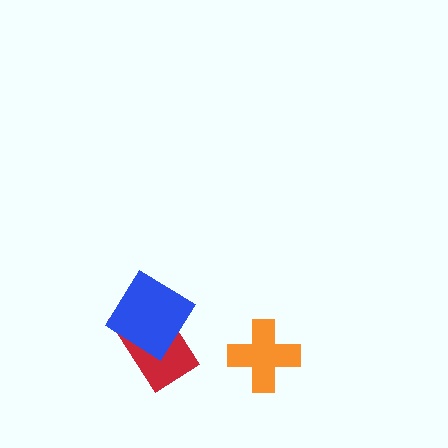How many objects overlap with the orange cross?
0 objects overlap with the orange cross.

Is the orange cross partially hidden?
No, no other shape covers it.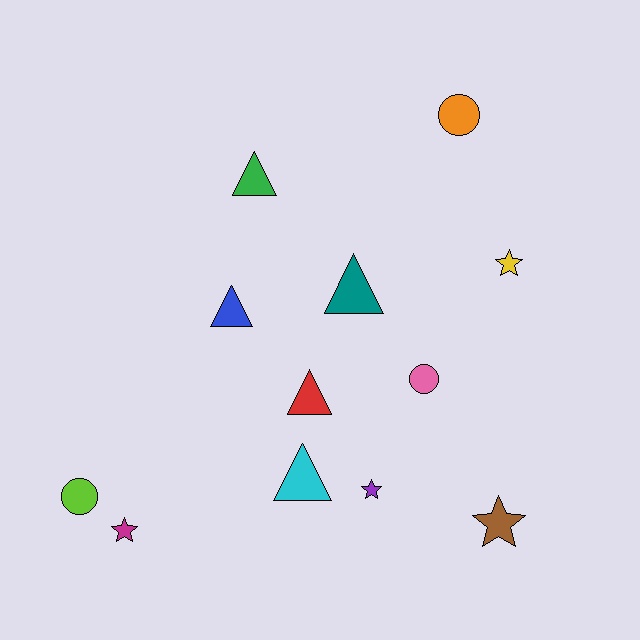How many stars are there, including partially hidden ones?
There are 4 stars.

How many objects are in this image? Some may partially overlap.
There are 12 objects.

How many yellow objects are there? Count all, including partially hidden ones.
There is 1 yellow object.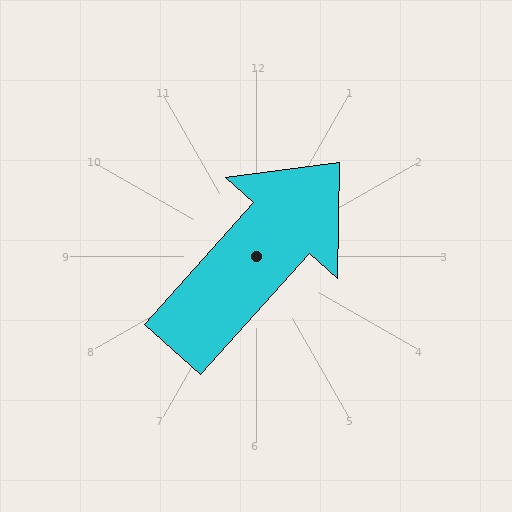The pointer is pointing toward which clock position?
Roughly 1 o'clock.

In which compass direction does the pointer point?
Northeast.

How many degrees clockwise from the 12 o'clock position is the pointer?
Approximately 42 degrees.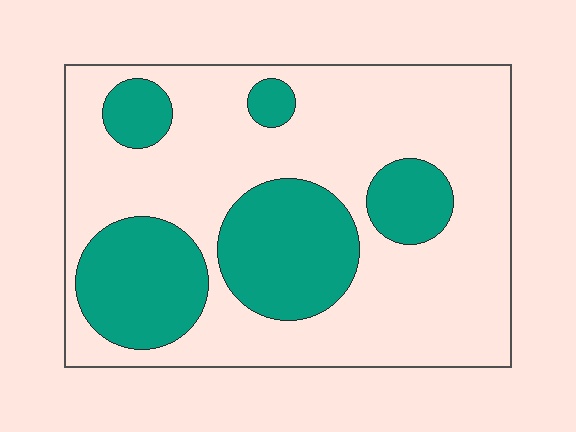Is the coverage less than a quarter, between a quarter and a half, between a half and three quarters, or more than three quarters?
Between a quarter and a half.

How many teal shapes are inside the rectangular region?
5.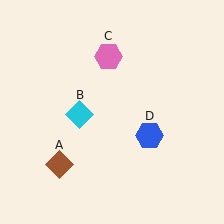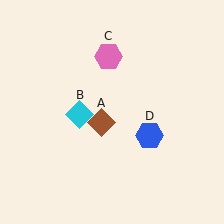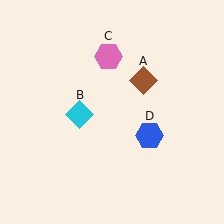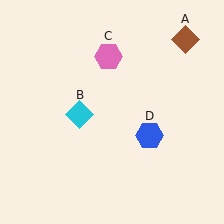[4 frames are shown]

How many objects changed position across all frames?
1 object changed position: brown diamond (object A).